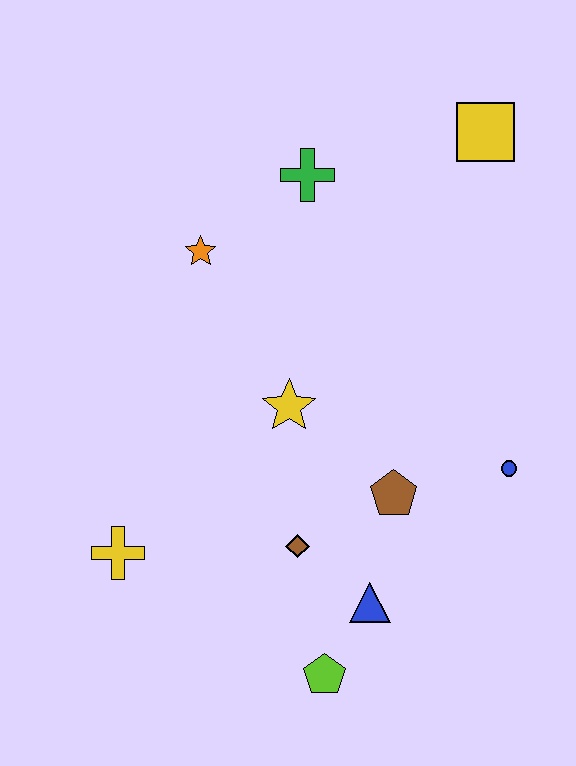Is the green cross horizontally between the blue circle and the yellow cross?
Yes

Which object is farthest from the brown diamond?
The yellow square is farthest from the brown diamond.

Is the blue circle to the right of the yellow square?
Yes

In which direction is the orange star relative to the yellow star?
The orange star is above the yellow star.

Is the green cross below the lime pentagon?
No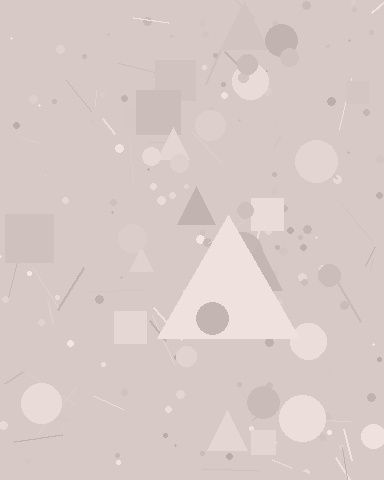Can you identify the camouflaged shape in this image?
The camouflaged shape is a triangle.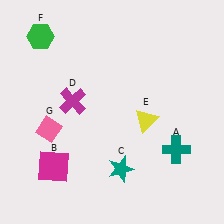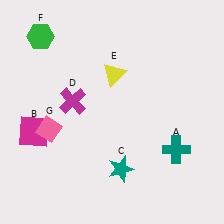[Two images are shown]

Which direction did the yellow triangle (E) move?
The yellow triangle (E) moved up.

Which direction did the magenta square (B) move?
The magenta square (B) moved up.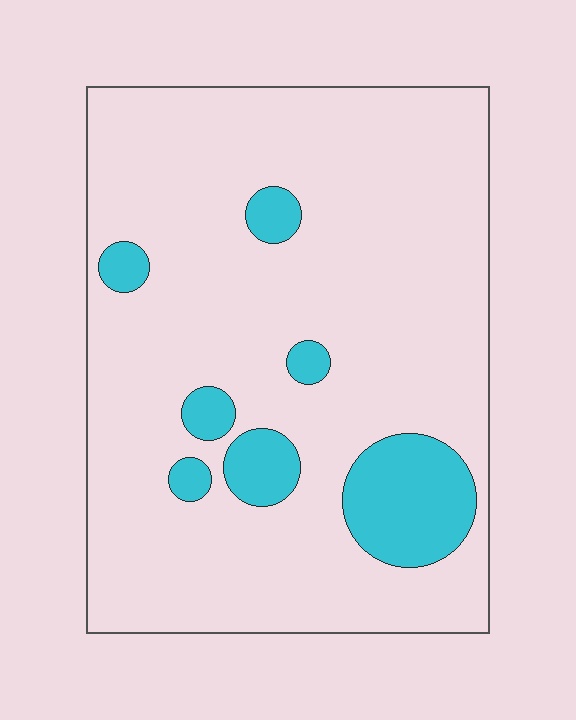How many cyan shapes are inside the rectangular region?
7.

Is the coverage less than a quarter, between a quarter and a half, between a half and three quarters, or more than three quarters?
Less than a quarter.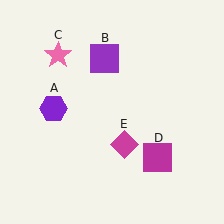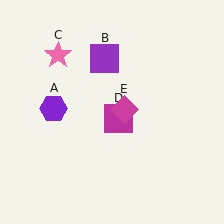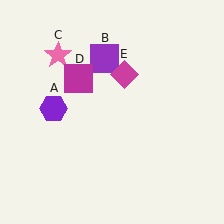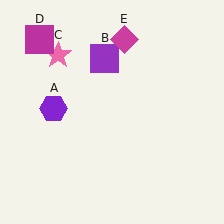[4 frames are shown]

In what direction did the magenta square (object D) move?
The magenta square (object D) moved up and to the left.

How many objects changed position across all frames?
2 objects changed position: magenta square (object D), magenta diamond (object E).